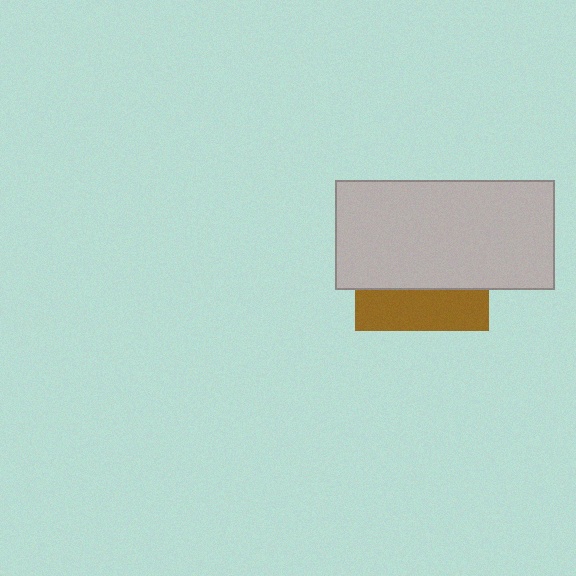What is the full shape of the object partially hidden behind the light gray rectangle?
The partially hidden object is a brown square.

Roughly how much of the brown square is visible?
A small part of it is visible (roughly 31%).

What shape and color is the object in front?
The object in front is a light gray rectangle.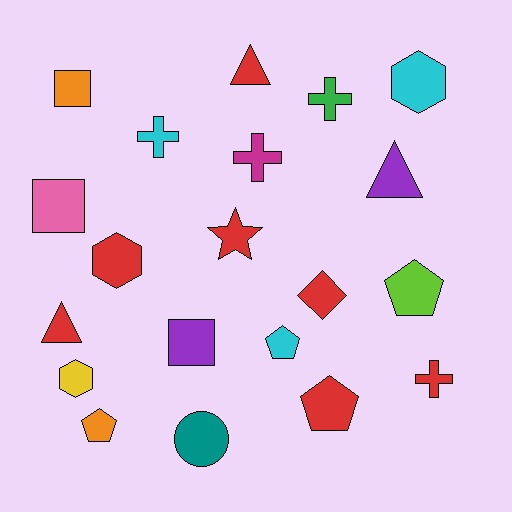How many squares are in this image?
There are 3 squares.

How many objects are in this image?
There are 20 objects.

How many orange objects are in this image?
There are 2 orange objects.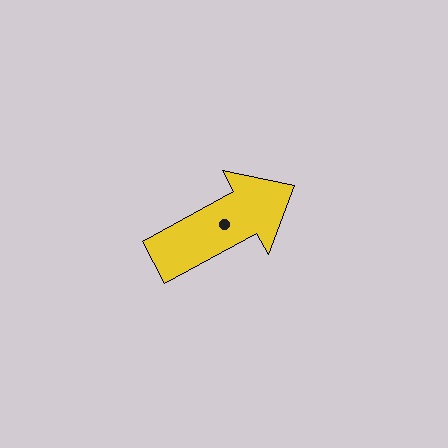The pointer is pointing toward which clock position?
Roughly 2 o'clock.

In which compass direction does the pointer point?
Northeast.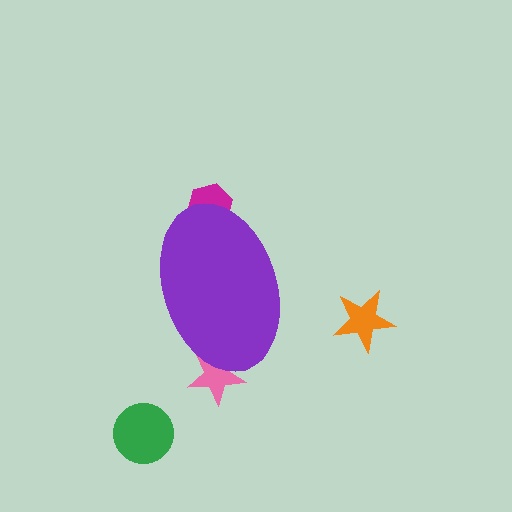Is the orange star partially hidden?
No, the orange star is fully visible.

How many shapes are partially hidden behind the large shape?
2 shapes are partially hidden.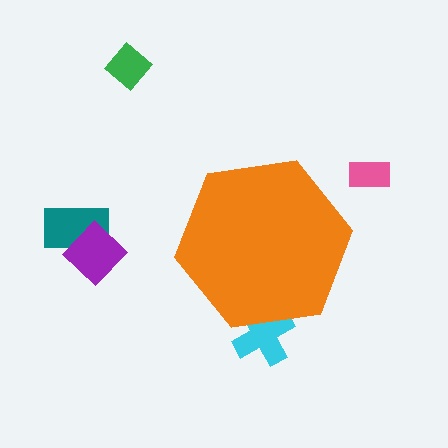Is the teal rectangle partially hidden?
No, the teal rectangle is fully visible.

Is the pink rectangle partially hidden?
No, the pink rectangle is fully visible.